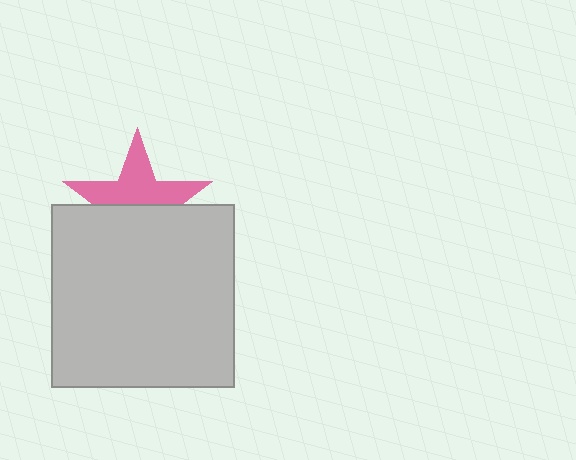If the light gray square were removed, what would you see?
You would see the complete pink star.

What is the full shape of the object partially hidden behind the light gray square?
The partially hidden object is a pink star.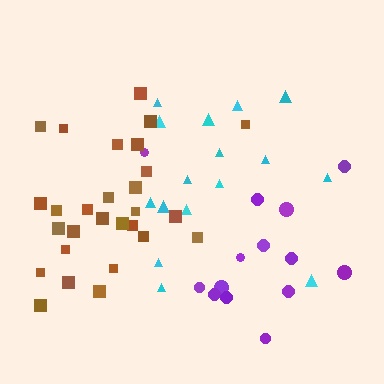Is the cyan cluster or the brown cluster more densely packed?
Brown.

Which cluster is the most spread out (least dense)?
Cyan.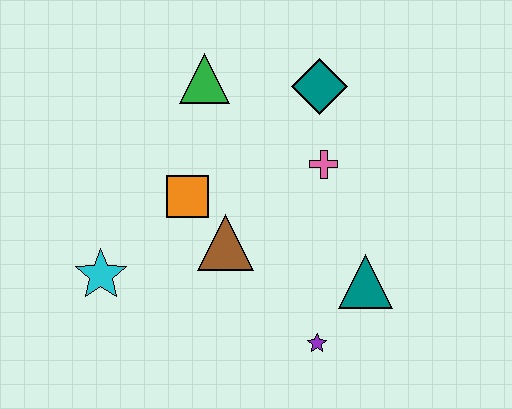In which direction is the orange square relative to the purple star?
The orange square is above the purple star.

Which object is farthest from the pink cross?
The cyan star is farthest from the pink cross.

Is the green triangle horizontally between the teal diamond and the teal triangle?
No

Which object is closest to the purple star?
The teal triangle is closest to the purple star.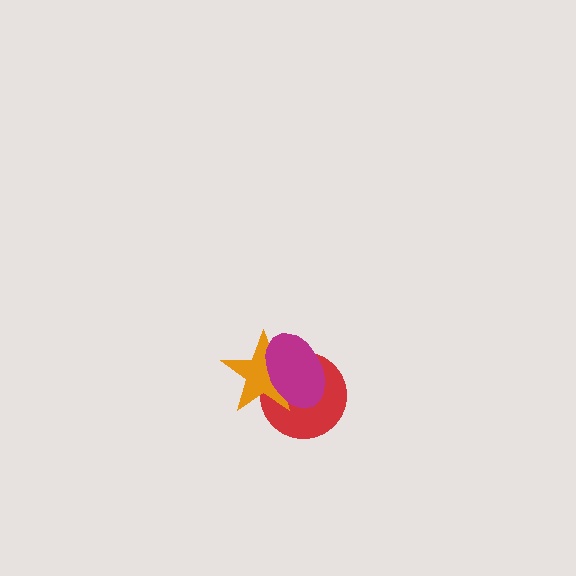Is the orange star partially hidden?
Yes, it is partially covered by another shape.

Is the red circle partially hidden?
Yes, it is partially covered by another shape.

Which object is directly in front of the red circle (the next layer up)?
The orange star is directly in front of the red circle.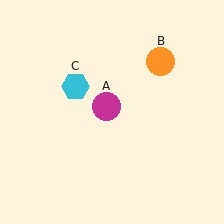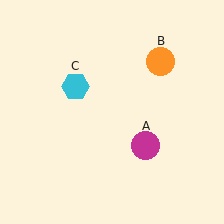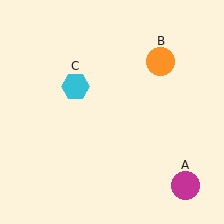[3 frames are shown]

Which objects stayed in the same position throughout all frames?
Orange circle (object B) and cyan hexagon (object C) remained stationary.